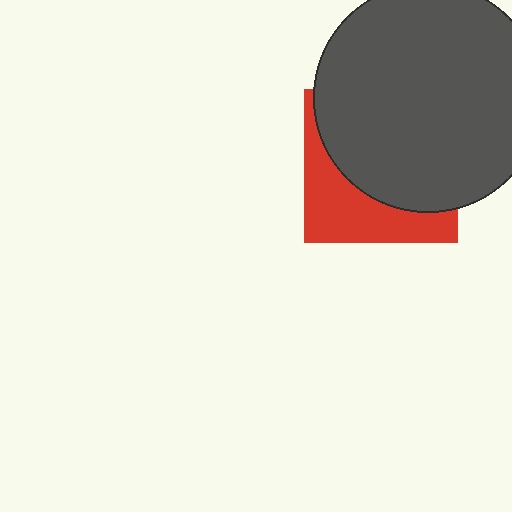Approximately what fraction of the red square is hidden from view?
Roughly 63% of the red square is hidden behind the dark gray circle.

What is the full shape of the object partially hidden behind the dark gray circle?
The partially hidden object is a red square.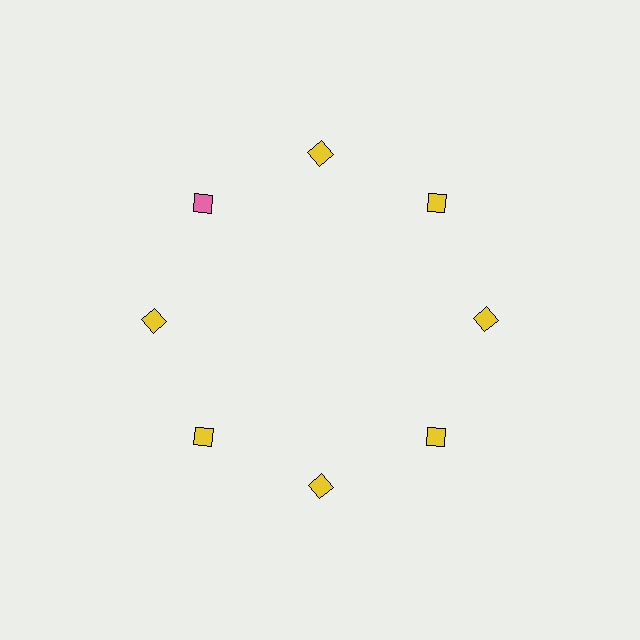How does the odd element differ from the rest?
It has a different color: pink instead of yellow.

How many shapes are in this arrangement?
There are 8 shapes arranged in a ring pattern.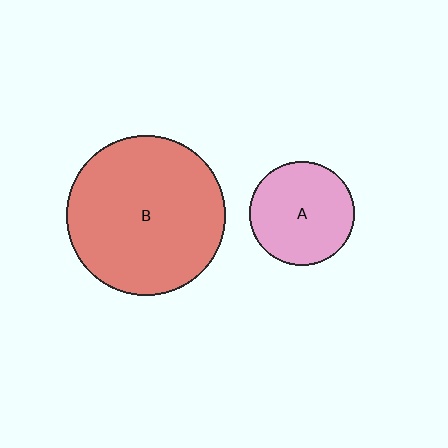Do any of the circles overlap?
No, none of the circles overlap.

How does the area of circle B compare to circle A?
Approximately 2.3 times.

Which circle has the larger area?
Circle B (red).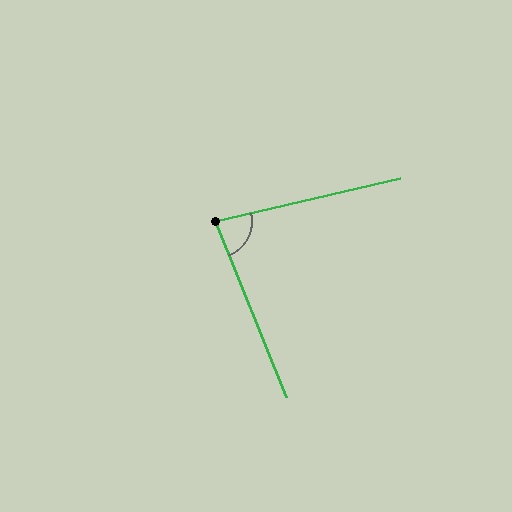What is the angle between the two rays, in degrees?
Approximately 81 degrees.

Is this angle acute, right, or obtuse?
It is acute.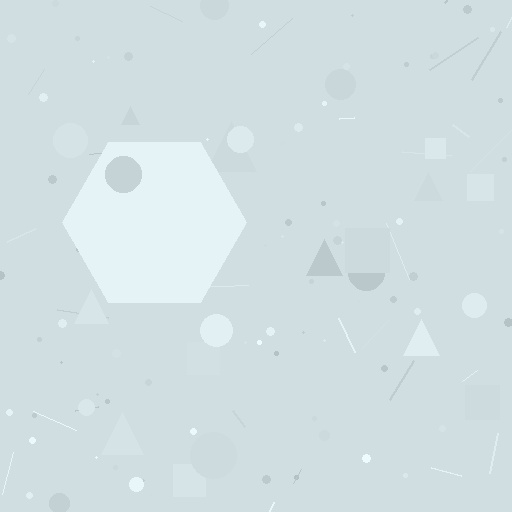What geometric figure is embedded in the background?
A hexagon is embedded in the background.